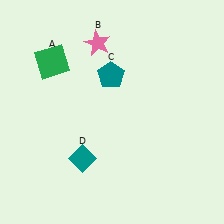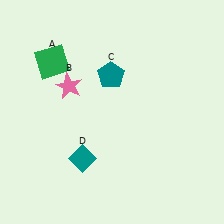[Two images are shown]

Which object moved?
The pink star (B) moved down.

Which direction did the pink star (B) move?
The pink star (B) moved down.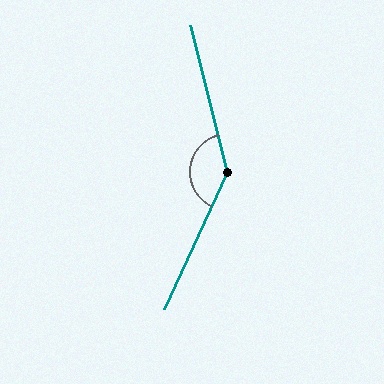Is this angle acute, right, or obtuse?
It is obtuse.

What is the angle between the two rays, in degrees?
Approximately 141 degrees.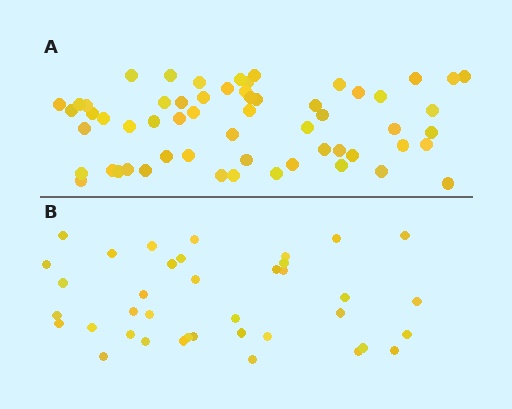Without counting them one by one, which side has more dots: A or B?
Region A (the top region) has more dots.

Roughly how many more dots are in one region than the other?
Region A has approximately 20 more dots than region B.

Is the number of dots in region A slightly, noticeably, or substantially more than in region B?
Region A has substantially more. The ratio is roughly 1.6 to 1.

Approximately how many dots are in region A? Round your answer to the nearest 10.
About 60 dots. (The exact count is 59, which rounds to 60.)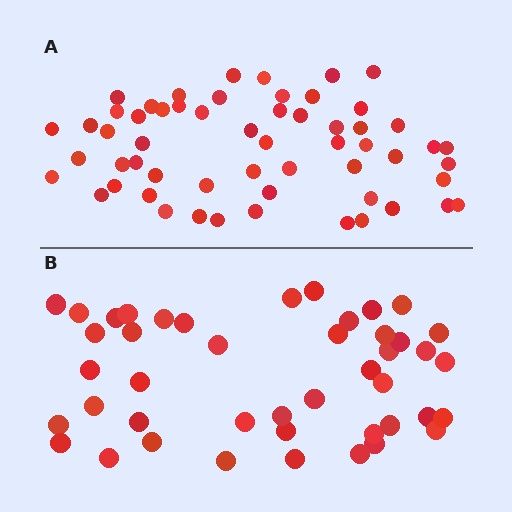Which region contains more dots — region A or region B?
Region A (the top region) has more dots.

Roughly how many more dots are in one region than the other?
Region A has approximately 15 more dots than region B.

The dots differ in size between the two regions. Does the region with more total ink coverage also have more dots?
No. Region B has more total ink coverage because its dots are larger, but region A actually contains more individual dots. Total area can be misleading — the number of items is what matters here.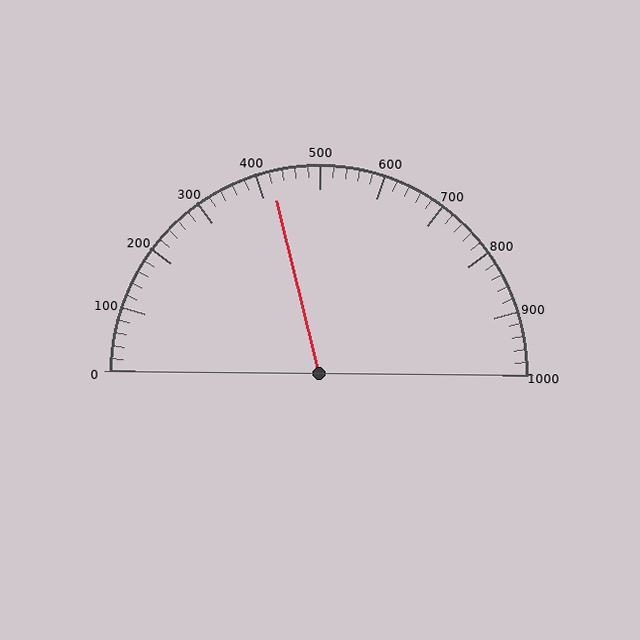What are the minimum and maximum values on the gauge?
The gauge ranges from 0 to 1000.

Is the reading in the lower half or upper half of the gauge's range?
The reading is in the lower half of the range (0 to 1000).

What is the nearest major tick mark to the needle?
The nearest major tick mark is 400.